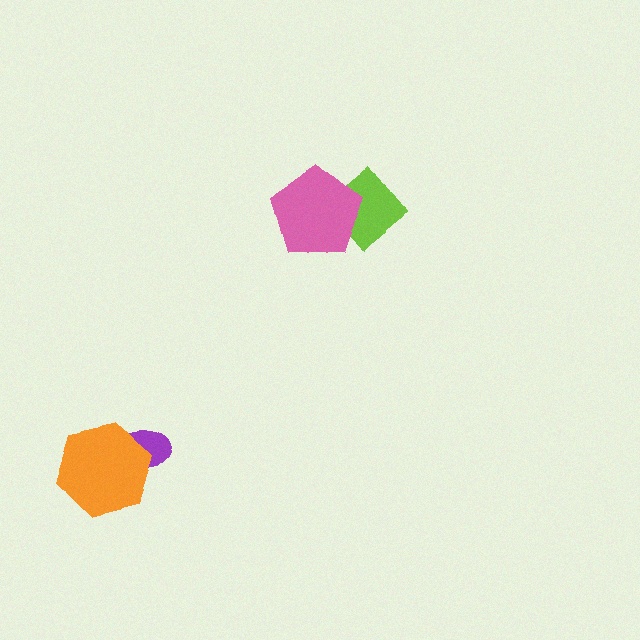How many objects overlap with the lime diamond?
1 object overlaps with the lime diamond.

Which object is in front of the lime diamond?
The pink pentagon is in front of the lime diamond.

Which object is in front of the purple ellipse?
The orange hexagon is in front of the purple ellipse.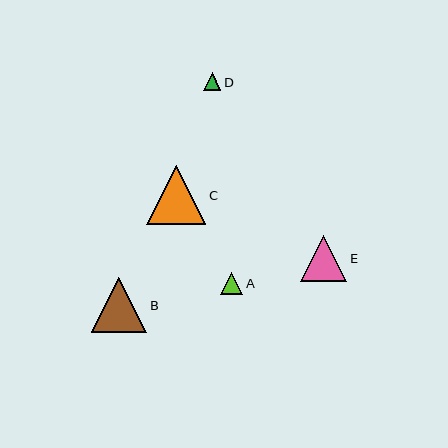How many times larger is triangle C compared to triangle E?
Triangle C is approximately 1.3 times the size of triangle E.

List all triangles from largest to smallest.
From largest to smallest: C, B, E, A, D.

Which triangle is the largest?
Triangle C is the largest with a size of approximately 59 pixels.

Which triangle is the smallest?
Triangle D is the smallest with a size of approximately 18 pixels.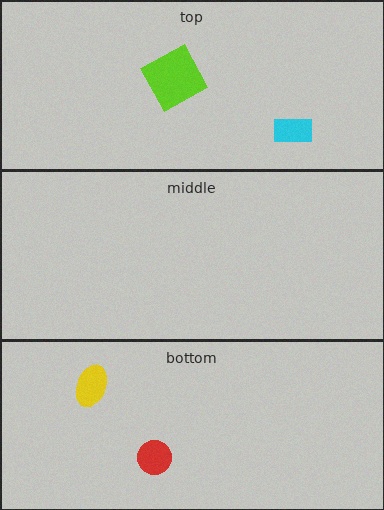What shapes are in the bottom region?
The red circle, the yellow ellipse.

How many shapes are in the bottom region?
2.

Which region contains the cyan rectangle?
The top region.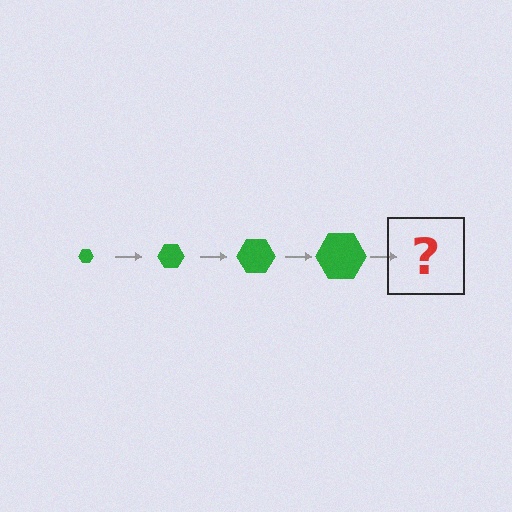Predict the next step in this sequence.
The next step is a green hexagon, larger than the previous one.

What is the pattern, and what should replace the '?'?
The pattern is that the hexagon gets progressively larger each step. The '?' should be a green hexagon, larger than the previous one.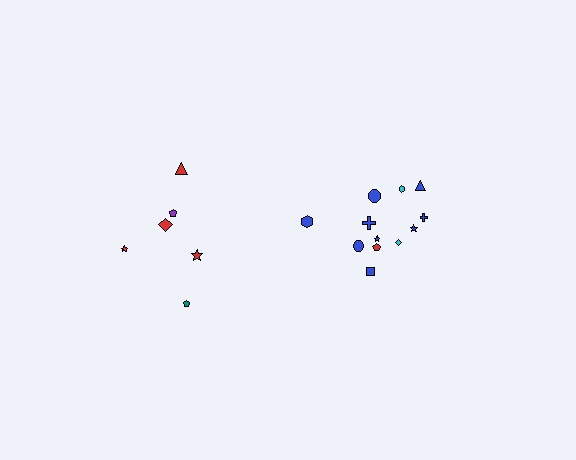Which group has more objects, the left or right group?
The right group.